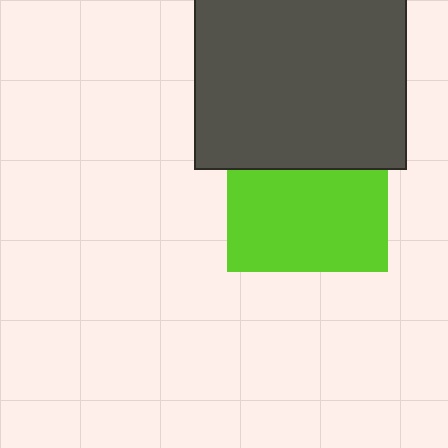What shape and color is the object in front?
The object in front is a dark gray square.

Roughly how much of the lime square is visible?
About half of it is visible (roughly 64%).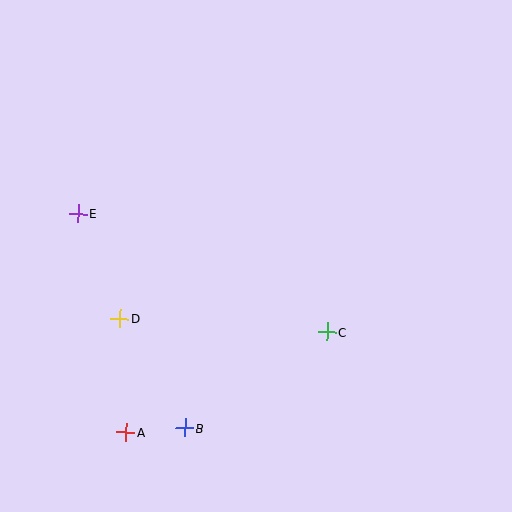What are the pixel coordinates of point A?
Point A is at (126, 432).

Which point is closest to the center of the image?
Point C at (327, 332) is closest to the center.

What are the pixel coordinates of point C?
Point C is at (327, 332).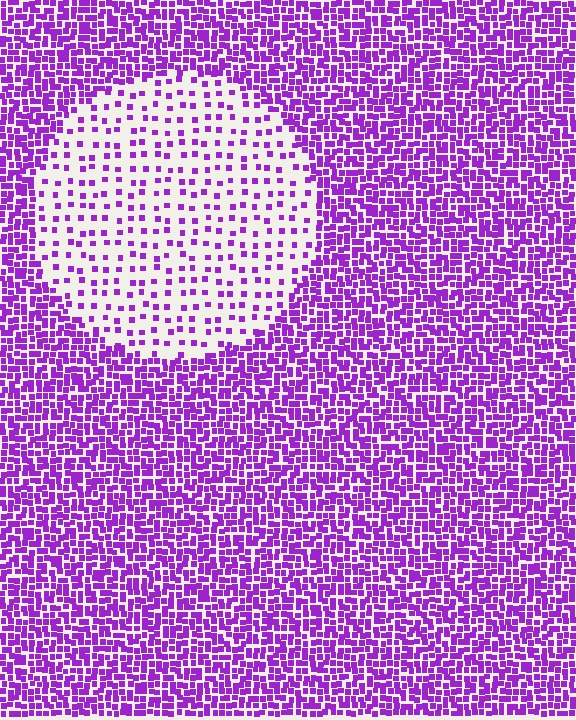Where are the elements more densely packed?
The elements are more densely packed outside the circle boundary.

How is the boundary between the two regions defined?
The boundary is defined by a change in element density (approximately 3.2x ratio). All elements are the same color, size, and shape.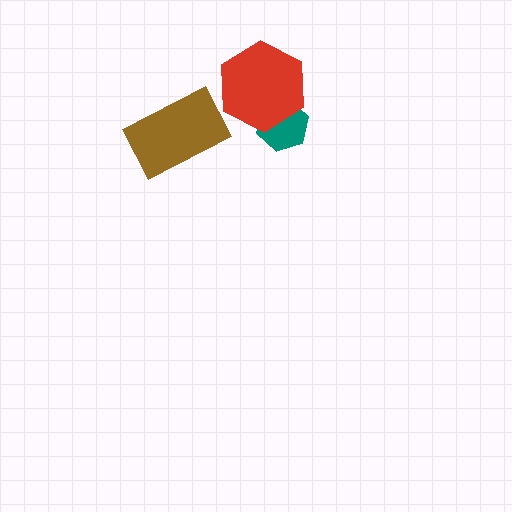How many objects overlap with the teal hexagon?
1 object overlaps with the teal hexagon.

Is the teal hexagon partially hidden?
Yes, it is partially covered by another shape.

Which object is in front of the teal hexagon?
The red hexagon is in front of the teal hexagon.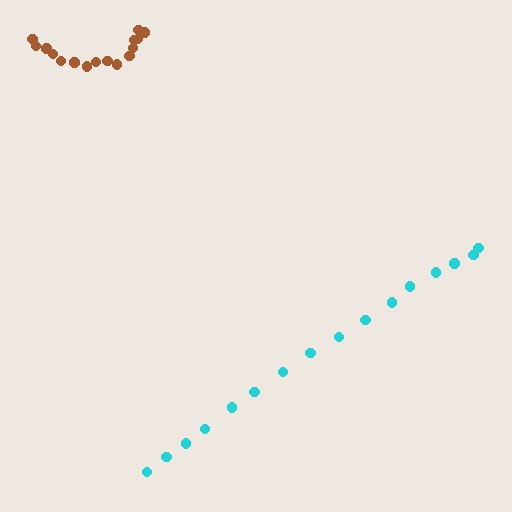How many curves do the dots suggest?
There are 2 distinct paths.